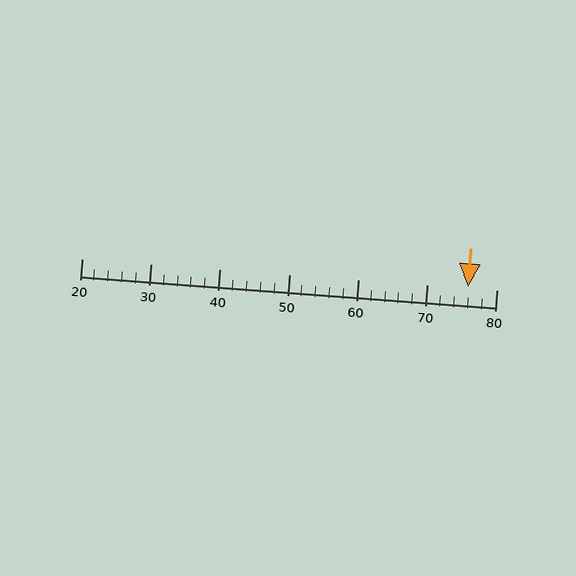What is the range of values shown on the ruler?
The ruler shows values from 20 to 80.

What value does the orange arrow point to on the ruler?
The orange arrow points to approximately 76.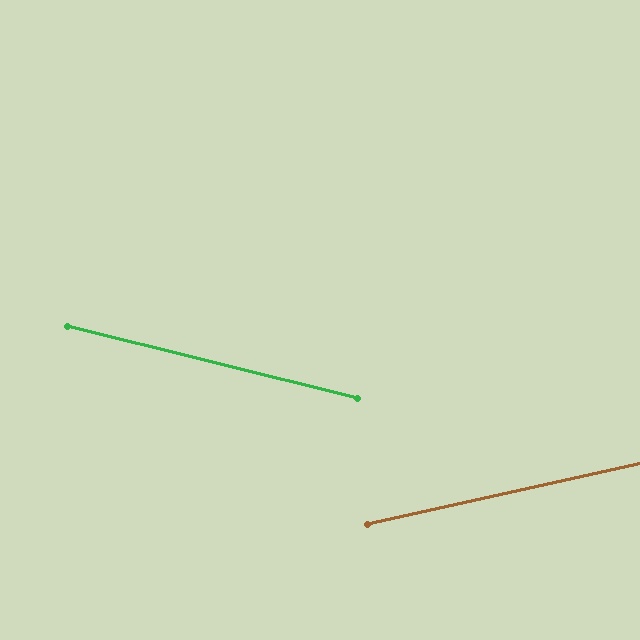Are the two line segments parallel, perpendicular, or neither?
Neither parallel nor perpendicular — they differ by about 27°.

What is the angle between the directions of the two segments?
Approximately 27 degrees.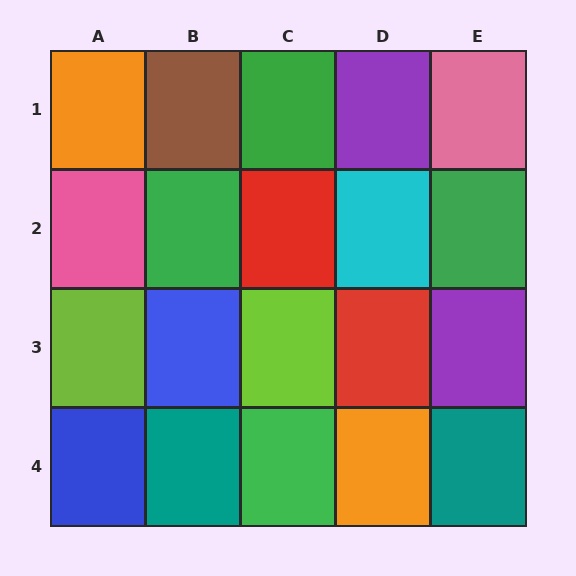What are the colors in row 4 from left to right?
Blue, teal, green, orange, teal.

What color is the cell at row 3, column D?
Red.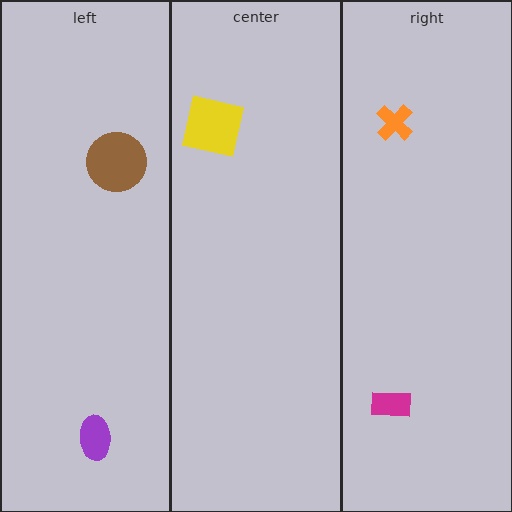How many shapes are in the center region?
1.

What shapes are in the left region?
The brown circle, the purple ellipse.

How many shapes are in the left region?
2.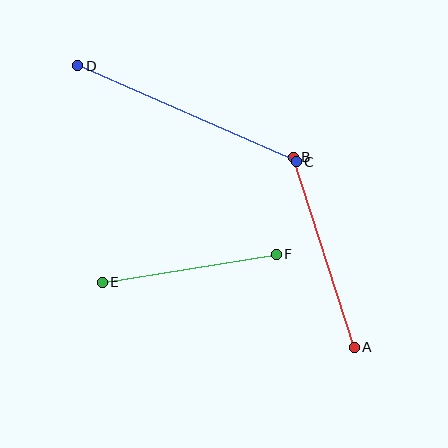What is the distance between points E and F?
The distance is approximately 176 pixels.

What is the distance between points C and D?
The distance is approximately 238 pixels.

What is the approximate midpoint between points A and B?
The midpoint is at approximately (324, 252) pixels.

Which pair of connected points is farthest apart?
Points C and D are farthest apart.